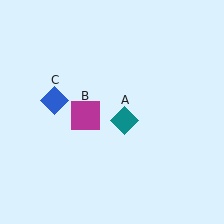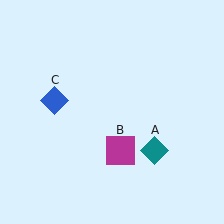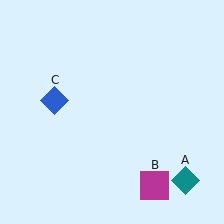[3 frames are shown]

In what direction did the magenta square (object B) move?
The magenta square (object B) moved down and to the right.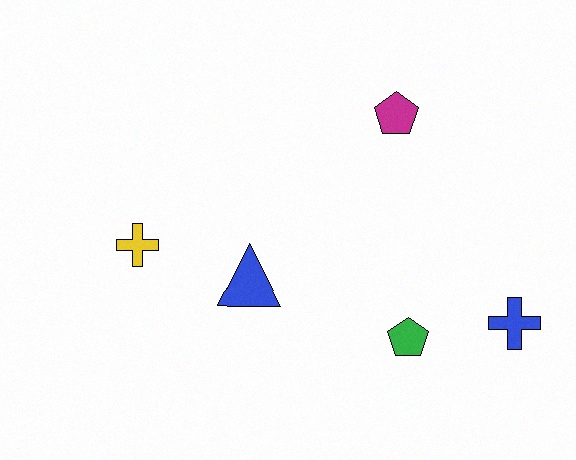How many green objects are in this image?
There is 1 green object.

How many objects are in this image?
There are 5 objects.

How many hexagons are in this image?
There are no hexagons.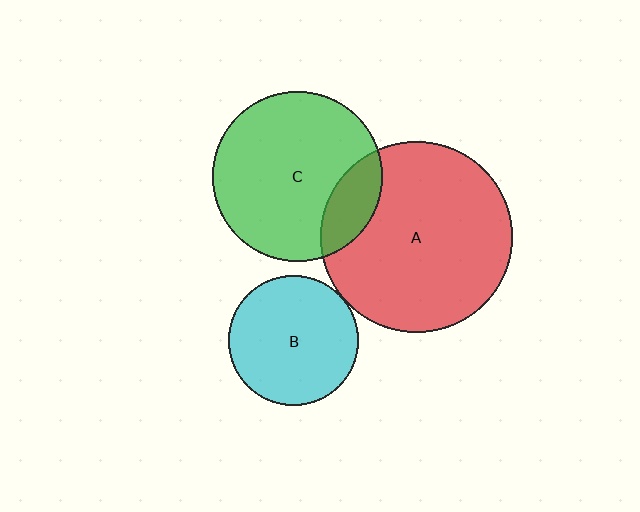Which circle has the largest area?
Circle A (red).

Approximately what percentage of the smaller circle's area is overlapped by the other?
Approximately 15%.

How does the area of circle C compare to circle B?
Approximately 1.7 times.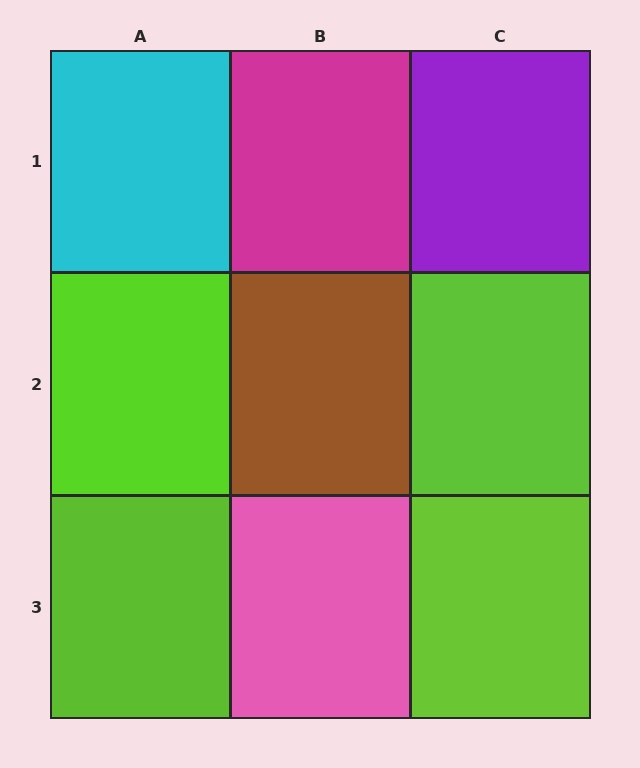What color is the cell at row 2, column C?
Lime.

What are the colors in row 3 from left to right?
Lime, pink, lime.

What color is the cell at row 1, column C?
Purple.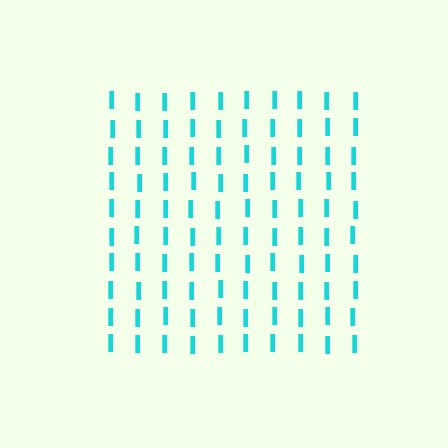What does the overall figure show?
The overall figure shows a square.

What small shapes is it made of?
It is made of small letter I's.